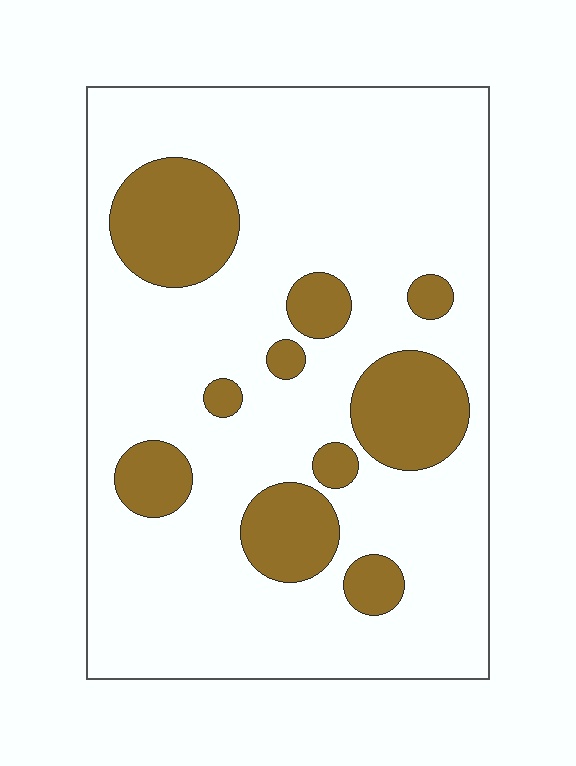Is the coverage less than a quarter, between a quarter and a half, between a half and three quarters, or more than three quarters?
Less than a quarter.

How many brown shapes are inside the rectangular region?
10.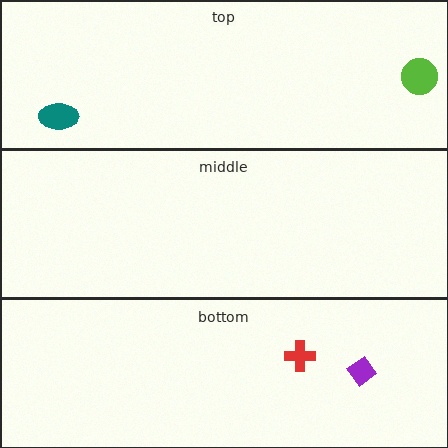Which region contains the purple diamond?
The bottom region.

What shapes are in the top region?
The lime circle, the teal ellipse.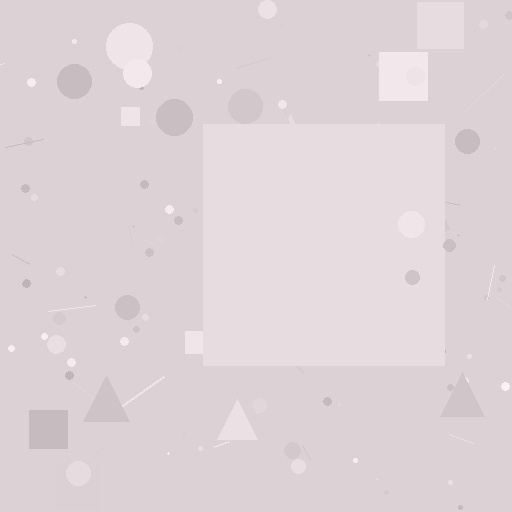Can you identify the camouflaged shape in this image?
The camouflaged shape is a square.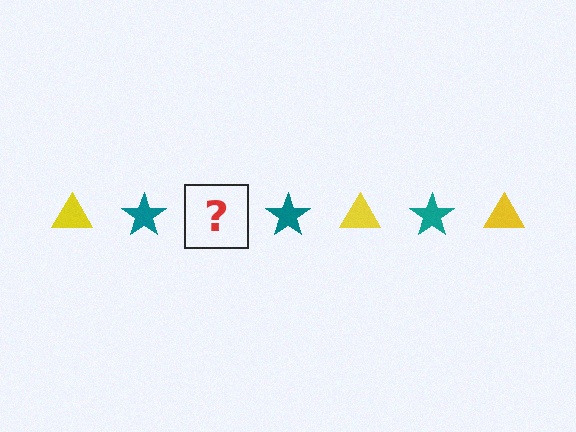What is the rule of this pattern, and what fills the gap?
The rule is that the pattern alternates between yellow triangle and teal star. The gap should be filled with a yellow triangle.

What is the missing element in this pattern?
The missing element is a yellow triangle.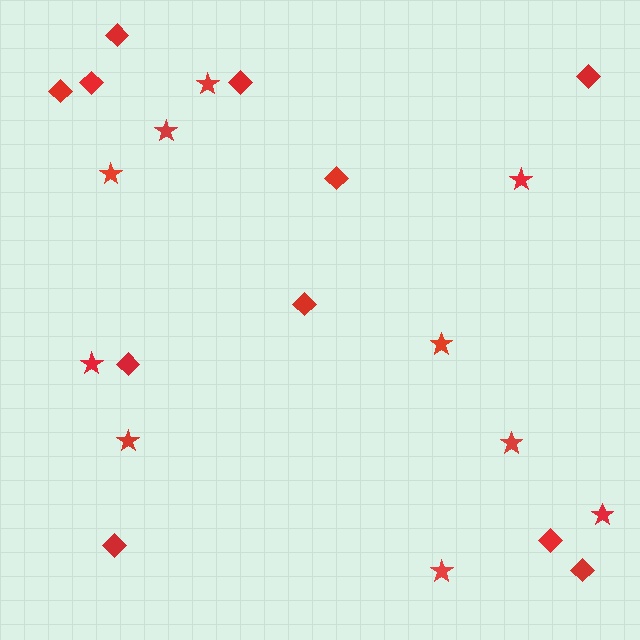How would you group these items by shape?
There are 2 groups: one group of diamonds (11) and one group of stars (10).